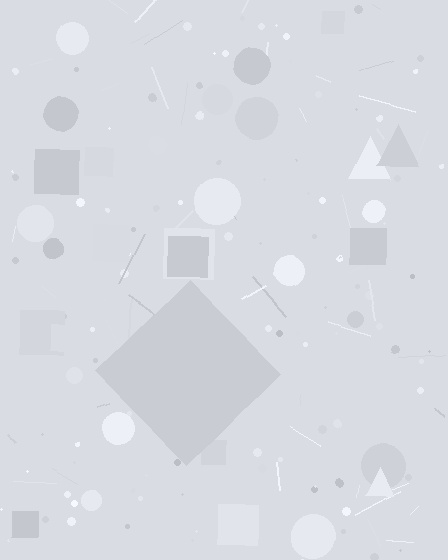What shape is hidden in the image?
A diamond is hidden in the image.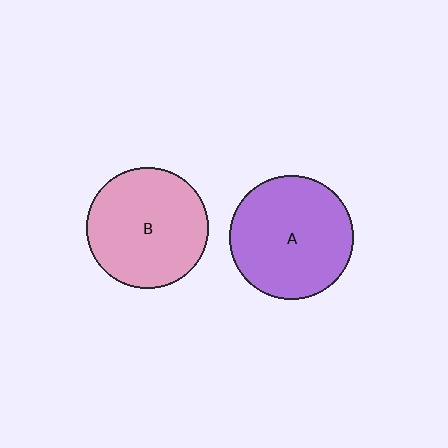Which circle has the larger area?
Circle A (purple).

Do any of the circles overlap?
No, none of the circles overlap.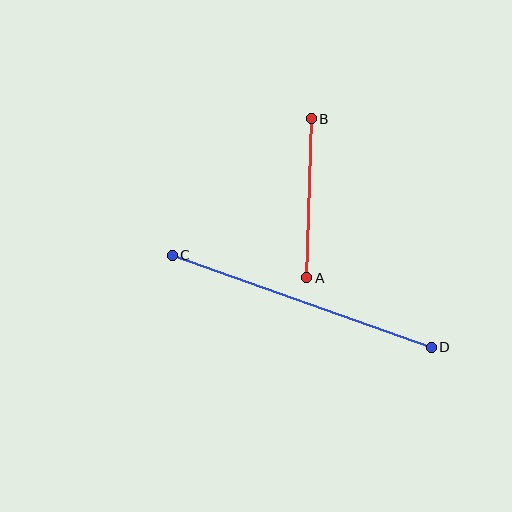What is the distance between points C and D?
The distance is approximately 275 pixels.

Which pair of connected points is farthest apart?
Points C and D are farthest apart.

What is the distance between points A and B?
The distance is approximately 159 pixels.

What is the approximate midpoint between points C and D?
The midpoint is at approximately (302, 301) pixels.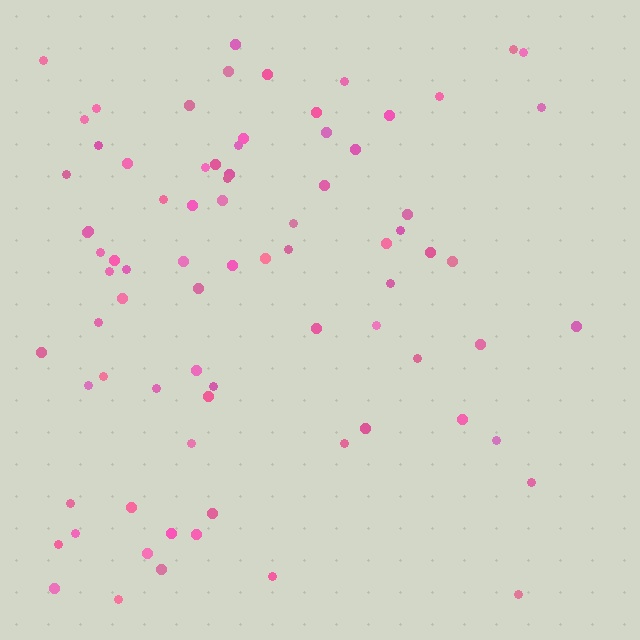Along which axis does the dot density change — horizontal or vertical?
Horizontal.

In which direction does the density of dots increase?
From right to left, with the left side densest.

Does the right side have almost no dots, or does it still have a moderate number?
Still a moderate number, just noticeably fewer than the left.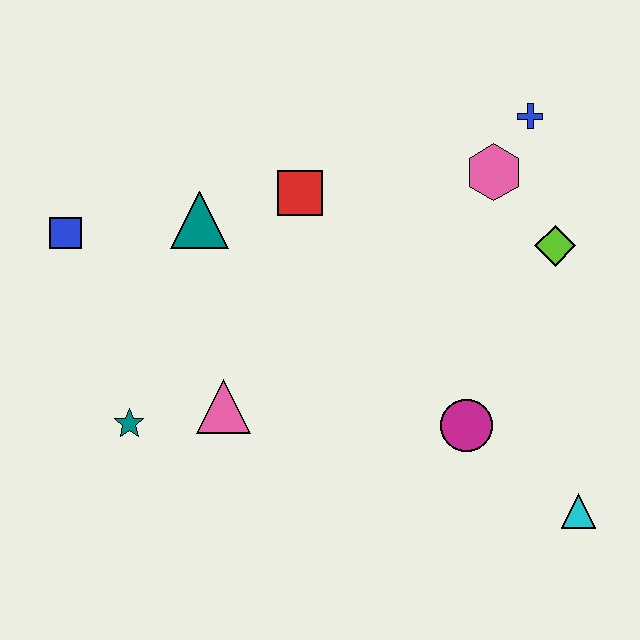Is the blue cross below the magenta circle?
No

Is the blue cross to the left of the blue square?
No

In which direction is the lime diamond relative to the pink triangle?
The lime diamond is to the right of the pink triangle.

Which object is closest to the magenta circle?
The cyan triangle is closest to the magenta circle.